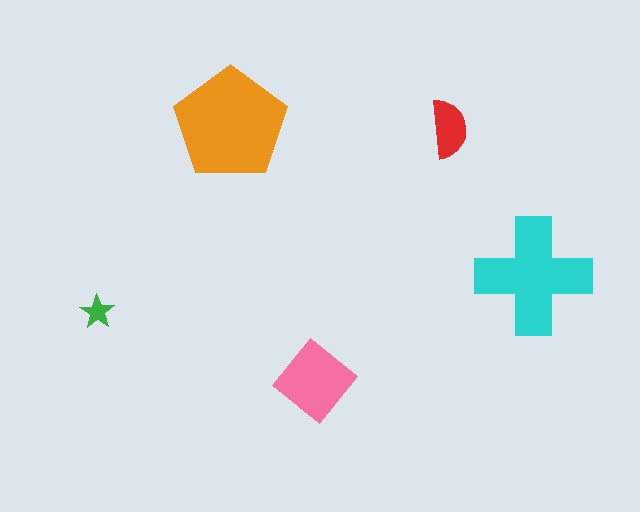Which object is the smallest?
The green star.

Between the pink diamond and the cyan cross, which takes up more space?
The cyan cross.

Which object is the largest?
The orange pentagon.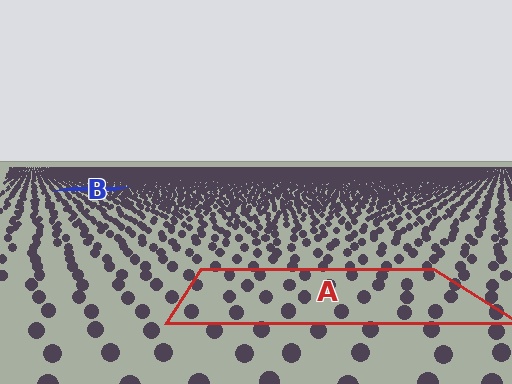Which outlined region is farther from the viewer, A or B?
Region B is farther from the viewer — the texture elements inside it appear smaller and more densely packed.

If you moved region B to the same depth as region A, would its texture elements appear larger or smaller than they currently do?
They would appear larger. At a closer depth, the same texture elements are projected at a bigger on-screen size.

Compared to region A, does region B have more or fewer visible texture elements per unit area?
Region B has more texture elements per unit area — they are packed more densely because it is farther away.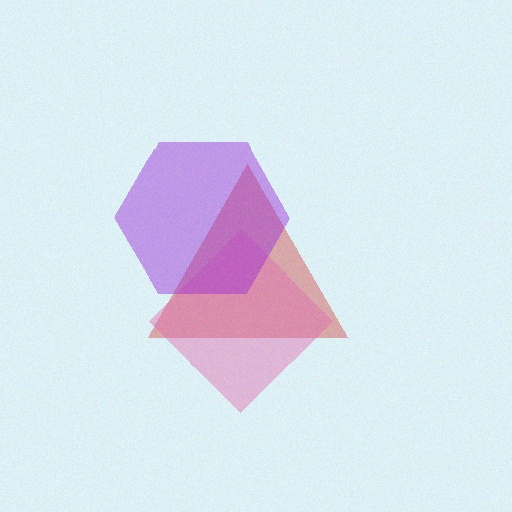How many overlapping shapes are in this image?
There are 3 overlapping shapes in the image.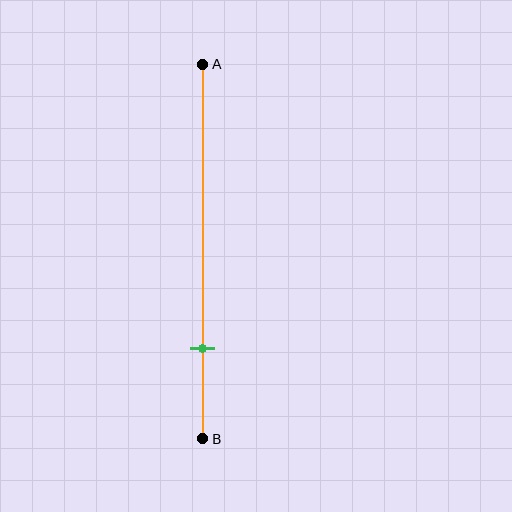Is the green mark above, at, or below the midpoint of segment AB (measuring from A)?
The green mark is below the midpoint of segment AB.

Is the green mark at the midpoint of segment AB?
No, the mark is at about 75% from A, not at the 50% midpoint.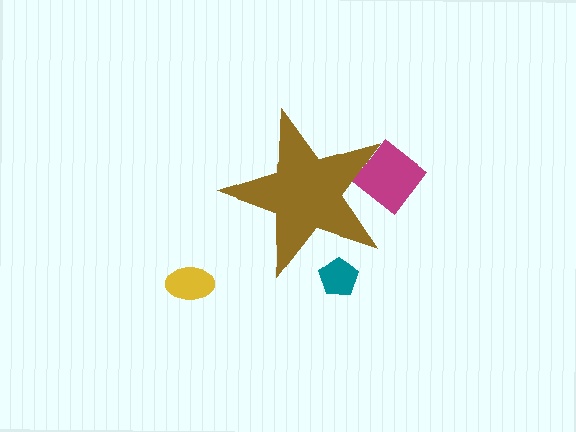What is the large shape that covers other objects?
A brown star.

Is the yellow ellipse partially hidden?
No, the yellow ellipse is fully visible.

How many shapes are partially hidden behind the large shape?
2 shapes are partially hidden.